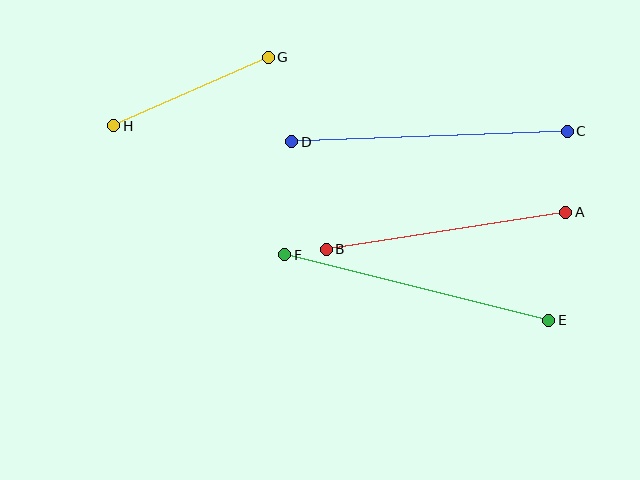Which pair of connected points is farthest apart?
Points C and D are farthest apart.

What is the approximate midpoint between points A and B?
The midpoint is at approximately (446, 231) pixels.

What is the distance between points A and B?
The distance is approximately 243 pixels.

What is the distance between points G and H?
The distance is approximately 169 pixels.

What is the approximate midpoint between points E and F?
The midpoint is at approximately (417, 288) pixels.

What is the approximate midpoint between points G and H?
The midpoint is at approximately (191, 91) pixels.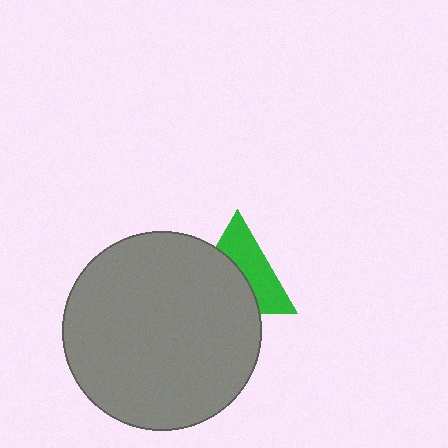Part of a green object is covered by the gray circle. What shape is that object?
It is a triangle.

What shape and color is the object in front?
The object in front is a gray circle.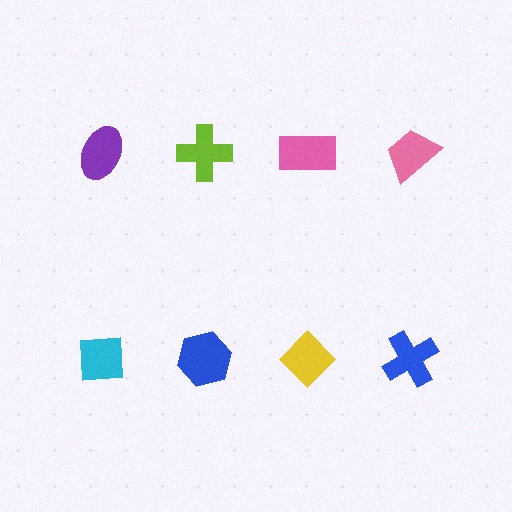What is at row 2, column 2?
A blue hexagon.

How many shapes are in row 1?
4 shapes.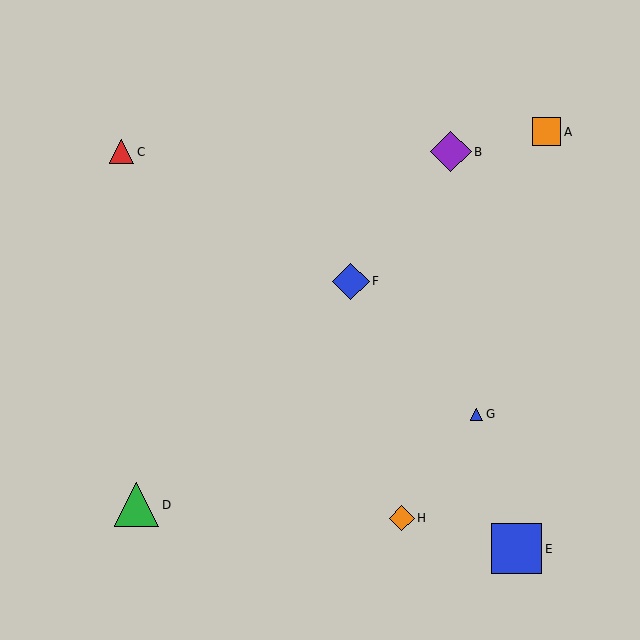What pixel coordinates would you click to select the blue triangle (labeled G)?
Click at (477, 414) to select the blue triangle G.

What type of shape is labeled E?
Shape E is a blue square.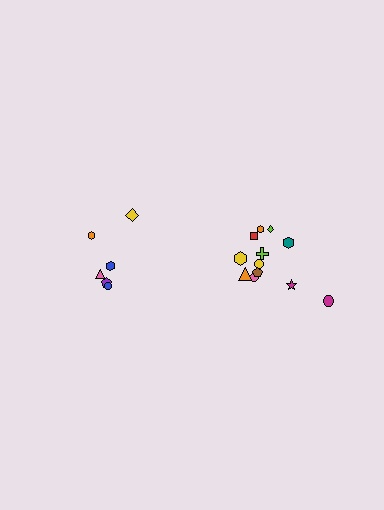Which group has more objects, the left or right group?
The right group.